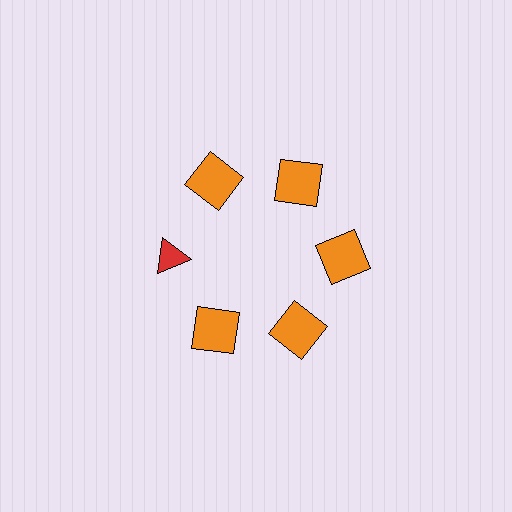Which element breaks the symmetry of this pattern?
The red triangle at roughly the 9 o'clock position breaks the symmetry. All other shapes are orange squares.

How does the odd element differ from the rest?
It differs in both color (red instead of orange) and shape (triangle instead of square).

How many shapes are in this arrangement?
There are 6 shapes arranged in a ring pattern.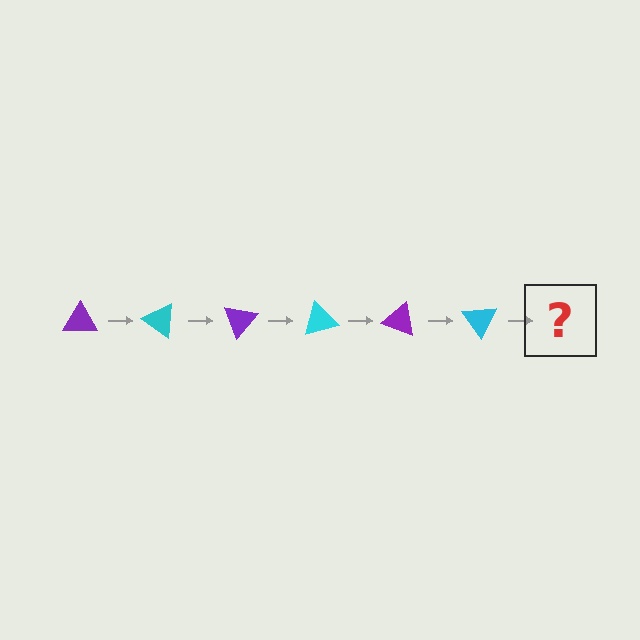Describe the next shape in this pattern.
It should be a purple triangle, rotated 210 degrees from the start.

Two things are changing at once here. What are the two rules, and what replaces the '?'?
The two rules are that it rotates 35 degrees each step and the color cycles through purple and cyan. The '?' should be a purple triangle, rotated 210 degrees from the start.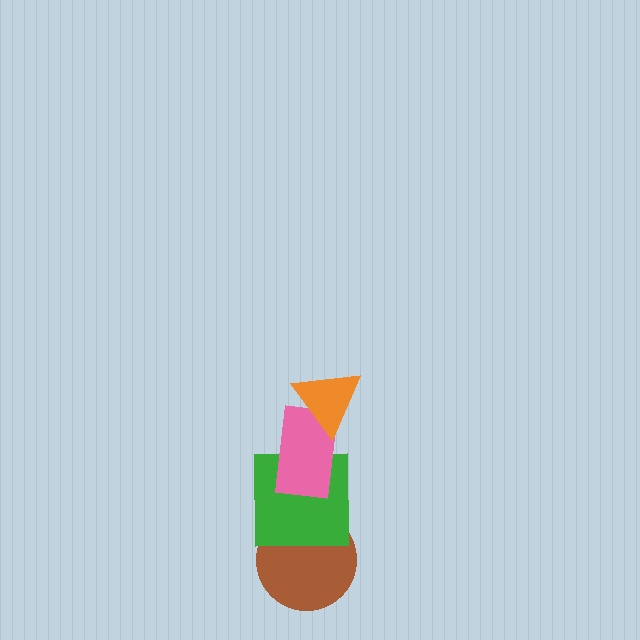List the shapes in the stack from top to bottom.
From top to bottom: the orange triangle, the pink rectangle, the green square, the brown circle.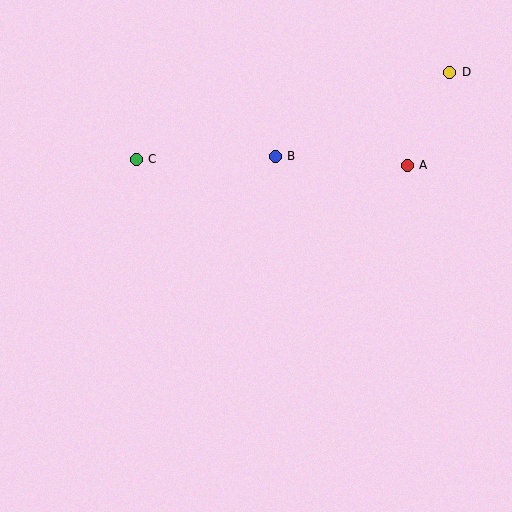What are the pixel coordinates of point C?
Point C is at (136, 159).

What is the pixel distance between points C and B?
The distance between C and B is 139 pixels.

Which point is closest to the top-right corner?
Point D is closest to the top-right corner.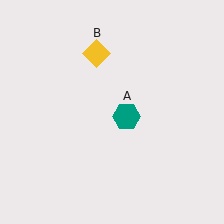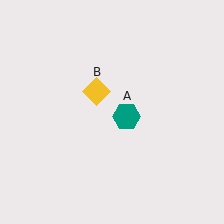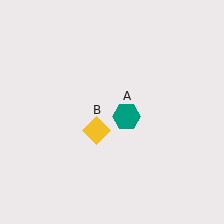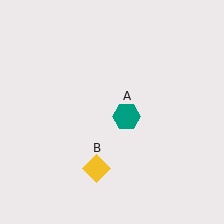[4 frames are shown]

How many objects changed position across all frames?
1 object changed position: yellow diamond (object B).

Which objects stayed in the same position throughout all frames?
Teal hexagon (object A) remained stationary.